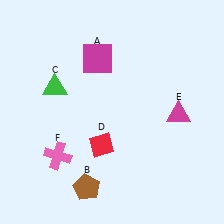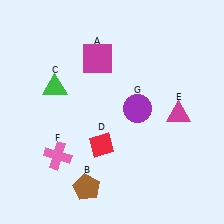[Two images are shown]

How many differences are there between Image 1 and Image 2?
There is 1 difference between the two images.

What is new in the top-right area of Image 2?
A purple circle (G) was added in the top-right area of Image 2.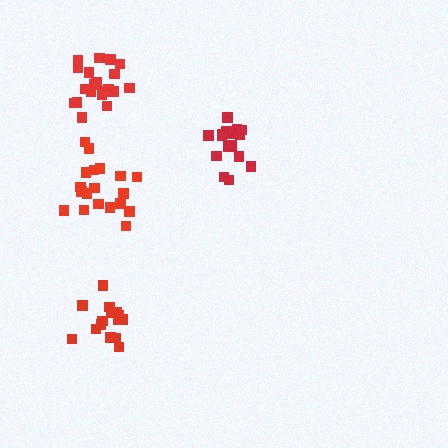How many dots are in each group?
Group 1: 15 dots, Group 2: 16 dots, Group 3: 20 dots, Group 4: 19 dots (70 total).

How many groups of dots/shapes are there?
There are 4 groups.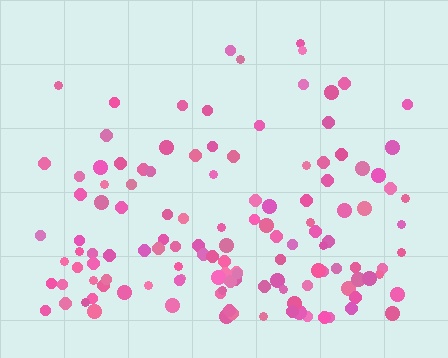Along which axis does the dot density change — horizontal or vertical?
Vertical.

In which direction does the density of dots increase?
From top to bottom, with the bottom side densest.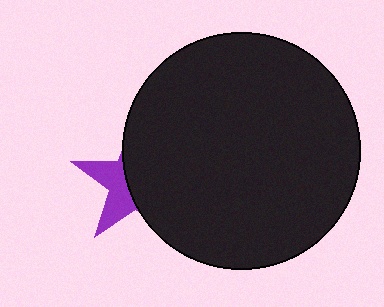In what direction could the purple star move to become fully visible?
The purple star could move left. That would shift it out from behind the black circle entirely.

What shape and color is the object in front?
The object in front is a black circle.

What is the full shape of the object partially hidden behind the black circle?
The partially hidden object is a purple star.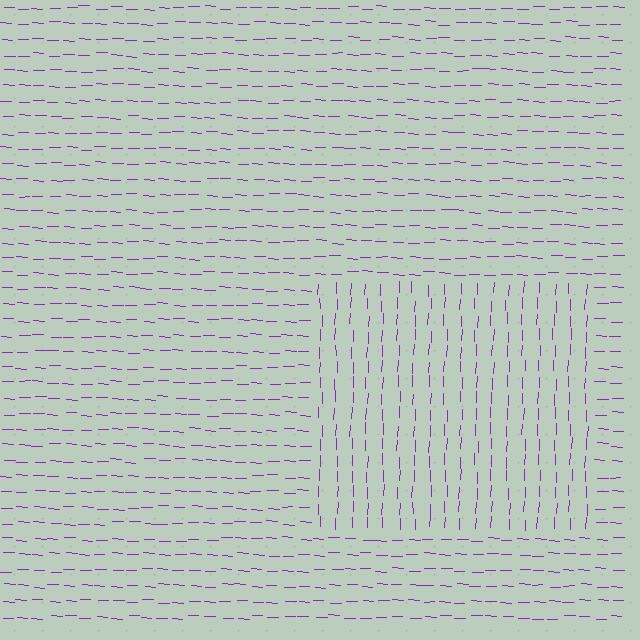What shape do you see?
I see a rectangle.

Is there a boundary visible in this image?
Yes, there is a texture boundary formed by a change in line orientation.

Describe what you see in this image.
The image is filled with small purple line segments. A rectangle region in the image has lines oriented differently from the surrounding lines, creating a visible texture boundary.